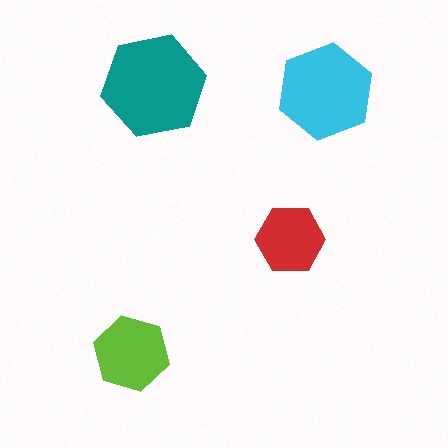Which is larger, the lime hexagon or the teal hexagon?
The teal one.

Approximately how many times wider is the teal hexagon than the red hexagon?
About 1.5 times wider.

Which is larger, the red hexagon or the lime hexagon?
The lime one.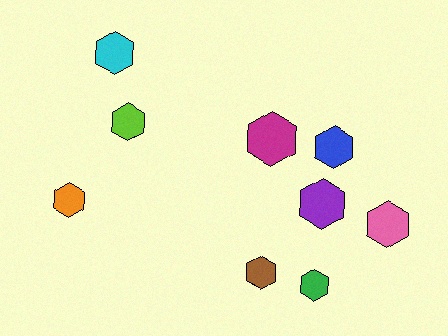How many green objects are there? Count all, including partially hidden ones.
There is 1 green object.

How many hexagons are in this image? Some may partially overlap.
There are 9 hexagons.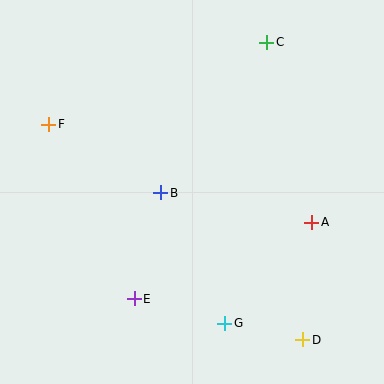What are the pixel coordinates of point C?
Point C is at (267, 42).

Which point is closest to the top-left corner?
Point F is closest to the top-left corner.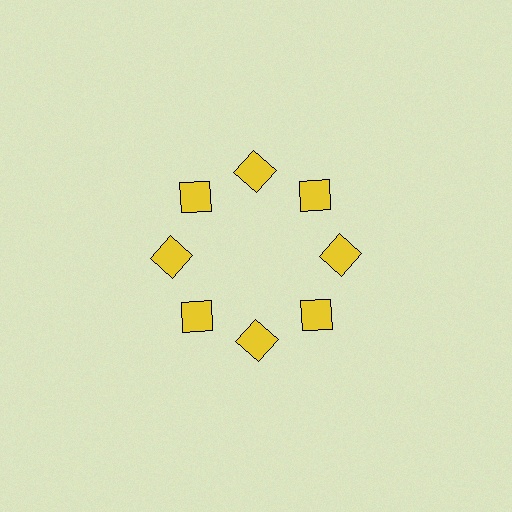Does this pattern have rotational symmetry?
Yes, this pattern has 8-fold rotational symmetry. It looks the same after rotating 45 degrees around the center.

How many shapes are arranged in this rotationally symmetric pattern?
There are 8 shapes, arranged in 8 groups of 1.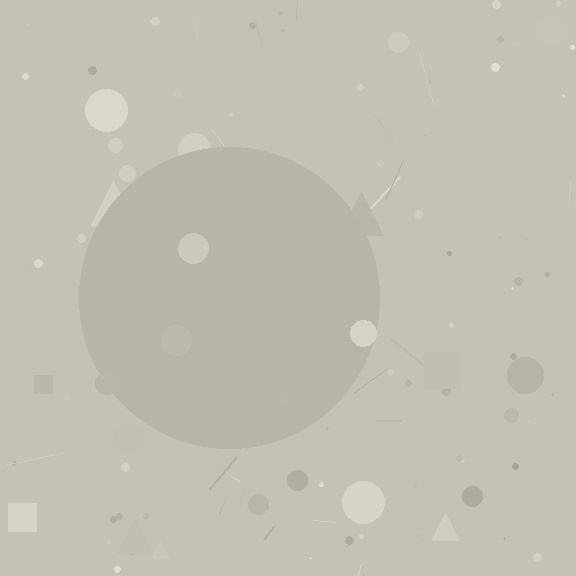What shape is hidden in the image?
A circle is hidden in the image.